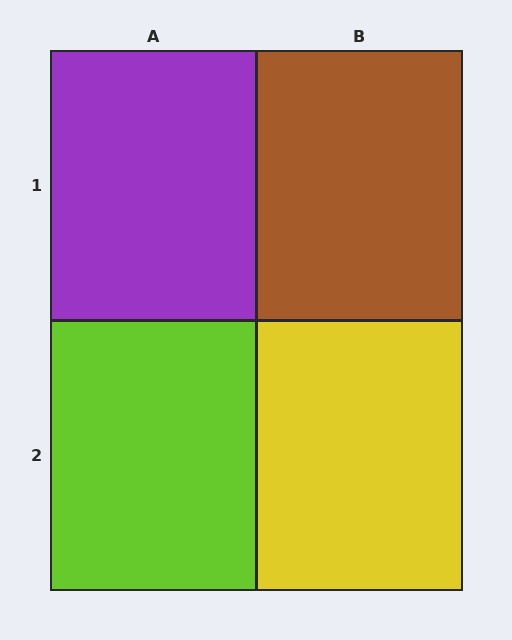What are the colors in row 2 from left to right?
Lime, yellow.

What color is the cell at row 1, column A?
Purple.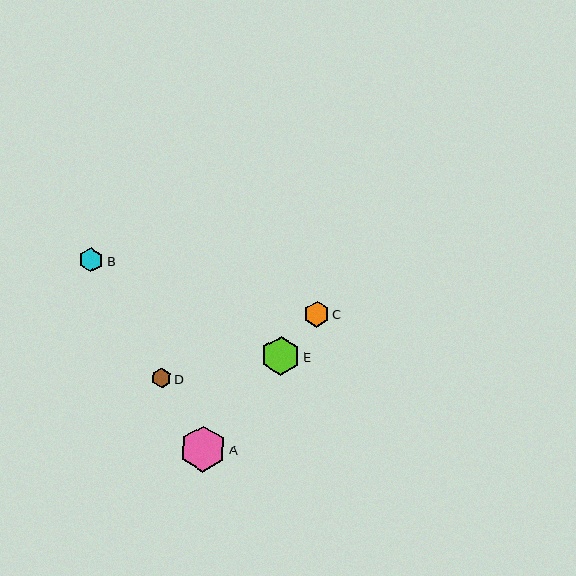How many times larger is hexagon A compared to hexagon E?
Hexagon A is approximately 1.2 times the size of hexagon E.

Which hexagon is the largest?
Hexagon A is the largest with a size of approximately 46 pixels.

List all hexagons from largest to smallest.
From largest to smallest: A, E, C, B, D.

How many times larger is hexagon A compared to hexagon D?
Hexagon A is approximately 2.3 times the size of hexagon D.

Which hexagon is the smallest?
Hexagon D is the smallest with a size of approximately 20 pixels.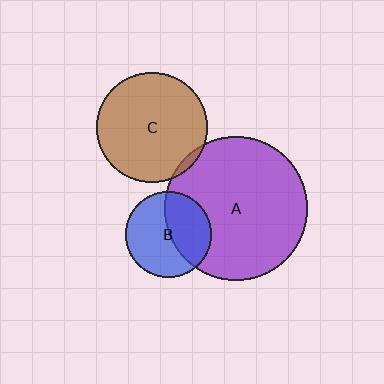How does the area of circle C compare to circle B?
Approximately 1.7 times.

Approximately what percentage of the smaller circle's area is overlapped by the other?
Approximately 40%.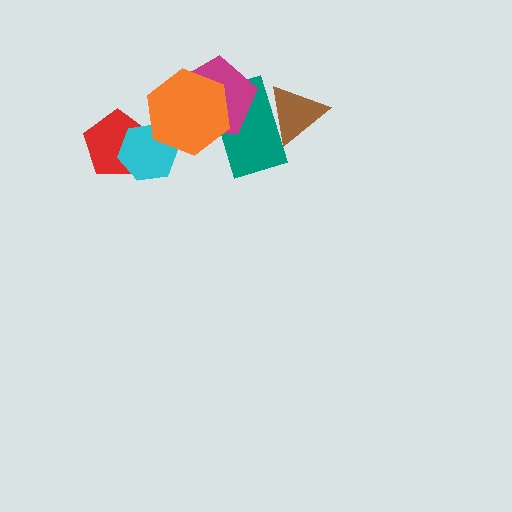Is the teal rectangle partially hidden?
Yes, it is partially covered by another shape.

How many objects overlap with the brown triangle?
1 object overlaps with the brown triangle.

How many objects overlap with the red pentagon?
1 object overlaps with the red pentagon.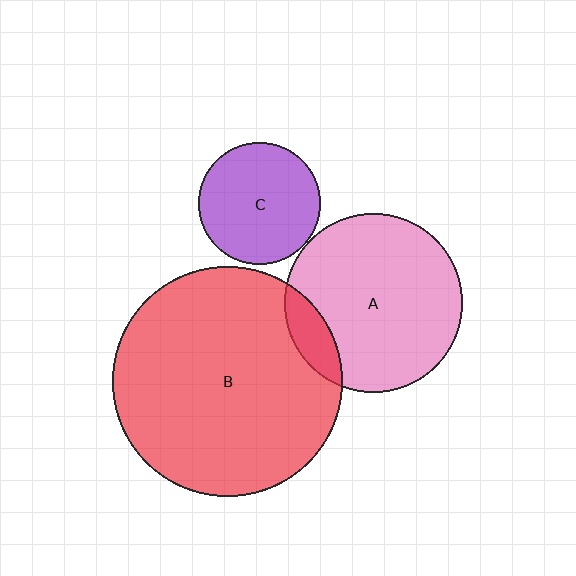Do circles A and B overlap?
Yes.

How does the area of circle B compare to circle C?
Approximately 3.5 times.